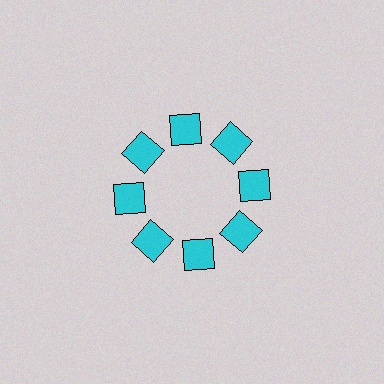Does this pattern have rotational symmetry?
Yes, this pattern has 8-fold rotational symmetry. It looks the same after rotating 45 degrees around the center.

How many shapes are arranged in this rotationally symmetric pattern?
There are 8 shapes, arranged in 8 groups of 1.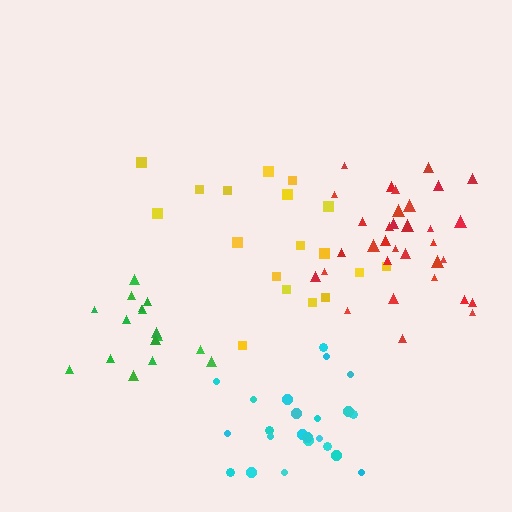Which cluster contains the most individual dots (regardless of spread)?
Red (35).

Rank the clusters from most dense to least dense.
cyan, red, green, yellow.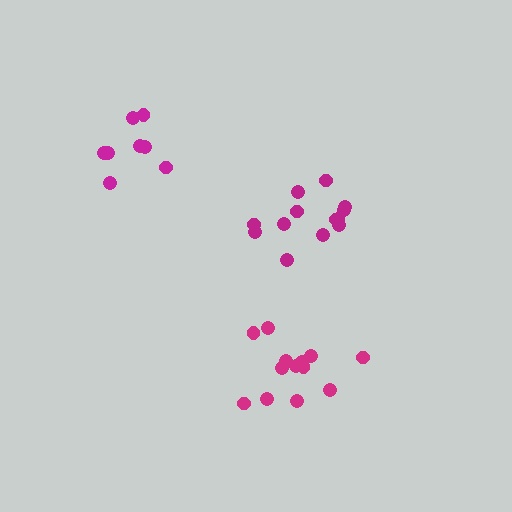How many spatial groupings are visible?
There are 3 spatial groupings.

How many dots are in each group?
Group 1: 8 dots, Group 2: 13 dots, Group 3: 13 dots (34 total).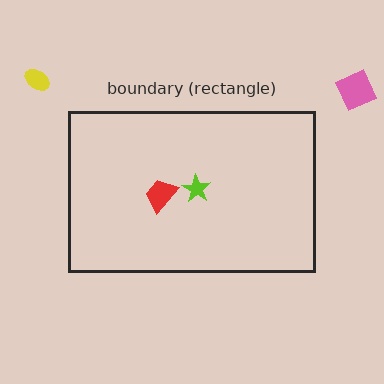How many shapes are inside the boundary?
2 inside, 2 outside.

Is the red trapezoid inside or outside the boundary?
Inside.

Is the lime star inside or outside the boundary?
Inside.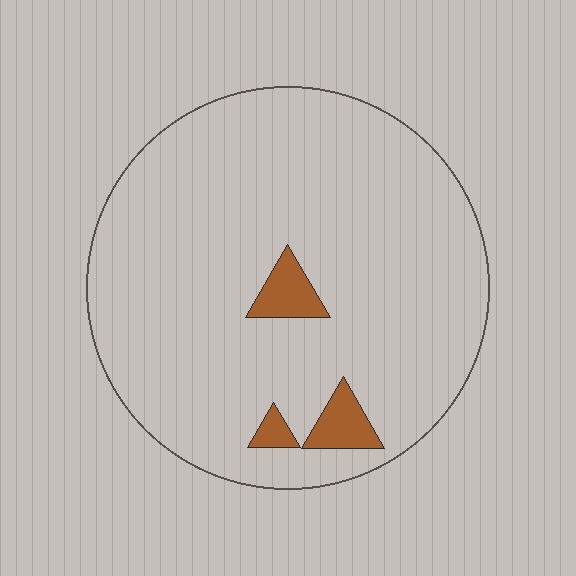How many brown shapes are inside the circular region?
3.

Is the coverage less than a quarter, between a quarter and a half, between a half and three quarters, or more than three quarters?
Less than a quarter.